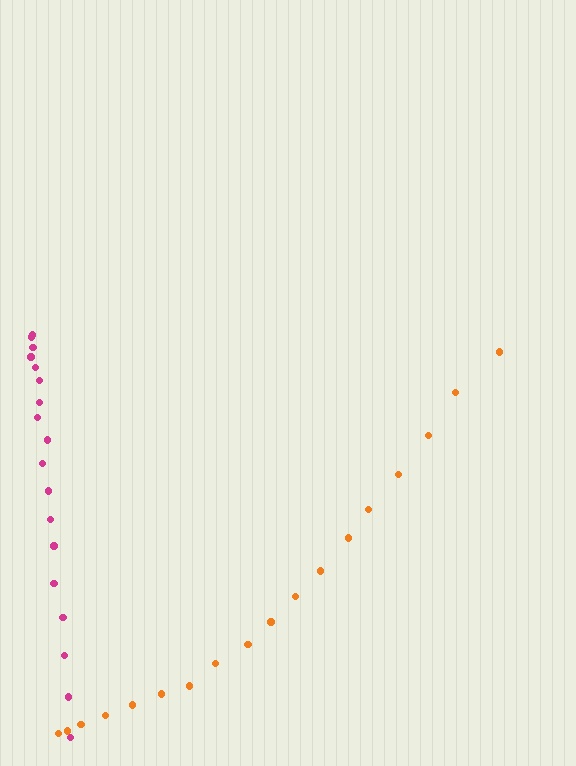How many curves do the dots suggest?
There are 2 distinct paths.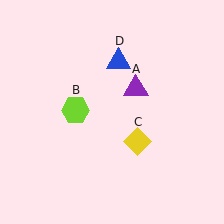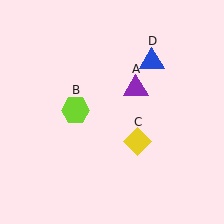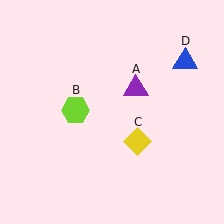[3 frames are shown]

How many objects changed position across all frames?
1 object changed position: blue triangle (object D).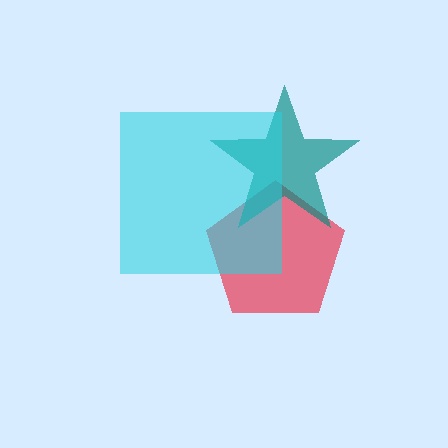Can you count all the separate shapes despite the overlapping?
Yes, there are 3 separate shapes.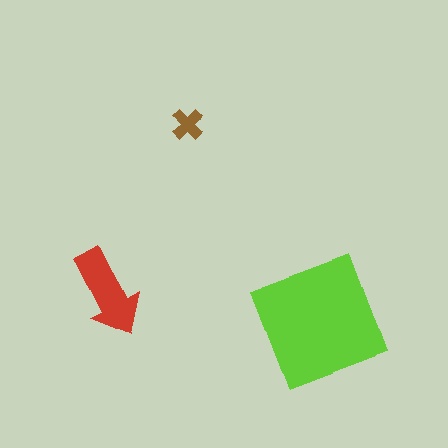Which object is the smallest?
The brown cross.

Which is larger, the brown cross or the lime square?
The lime square.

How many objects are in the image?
There are 3 objects in the image.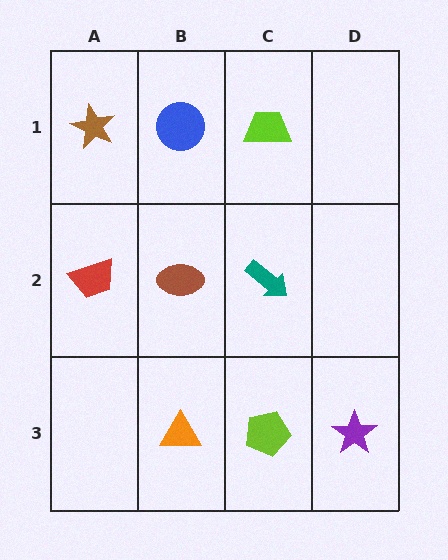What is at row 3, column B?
An orange triangle.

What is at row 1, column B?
A blue circle.